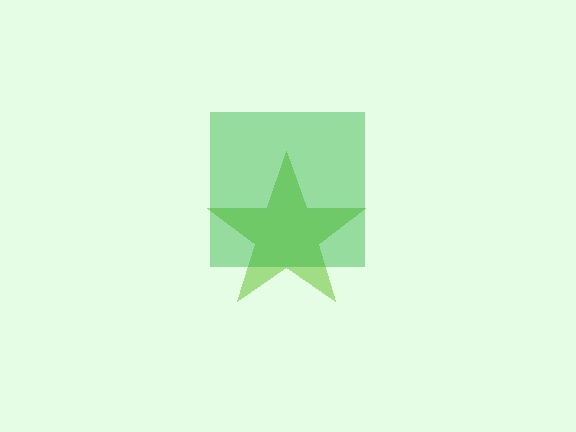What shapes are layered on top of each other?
The layered shapes are: a lime star, a green square.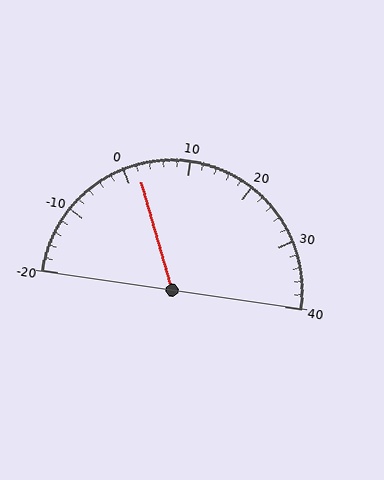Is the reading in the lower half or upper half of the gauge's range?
The reading is in the lower half of the range (-20 to 40).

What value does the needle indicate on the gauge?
The needle indicates approximately 2.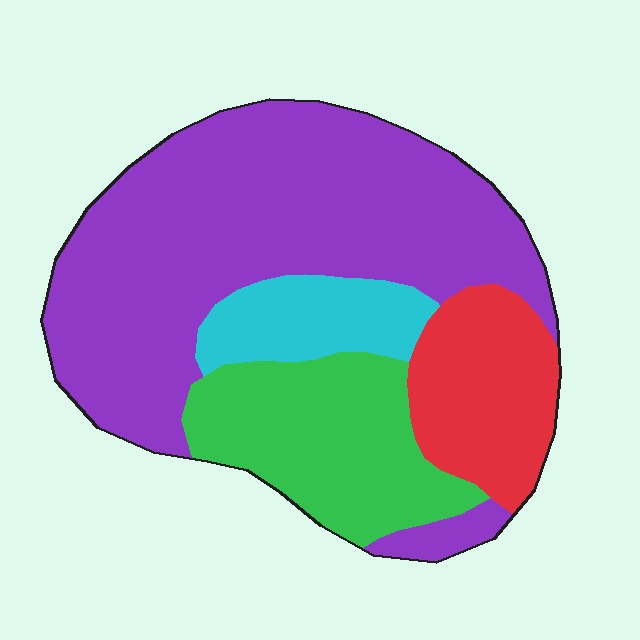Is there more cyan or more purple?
Purple.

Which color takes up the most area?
Purple, at roughly 55%.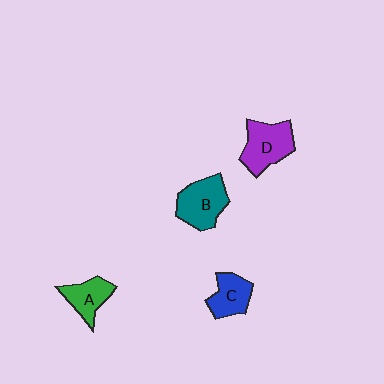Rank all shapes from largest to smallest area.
From largest to smallest: D (purple), B (teal), C (blue), A (green).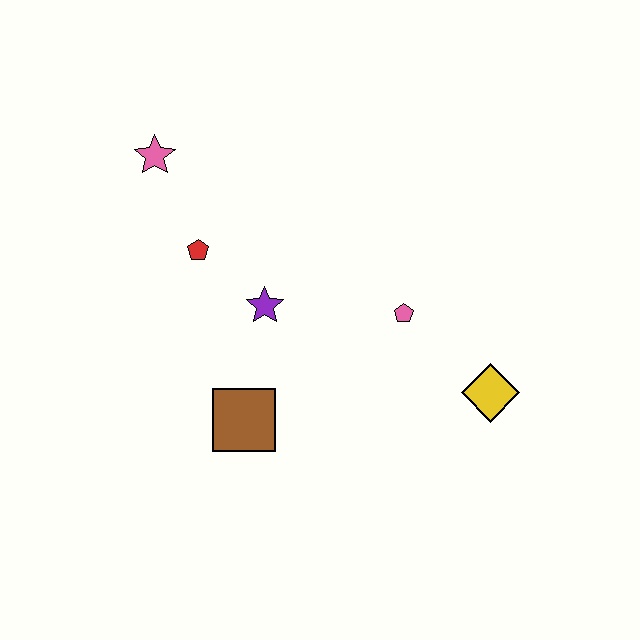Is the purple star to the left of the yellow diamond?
Yes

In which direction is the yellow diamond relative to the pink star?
The yellow diamond is to the right of the pink star.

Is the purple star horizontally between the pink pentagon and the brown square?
Yes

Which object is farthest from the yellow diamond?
The pink star is farthest from the yellow diamond.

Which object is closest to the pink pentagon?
The yellow diamond is closest to the pink pentagon.